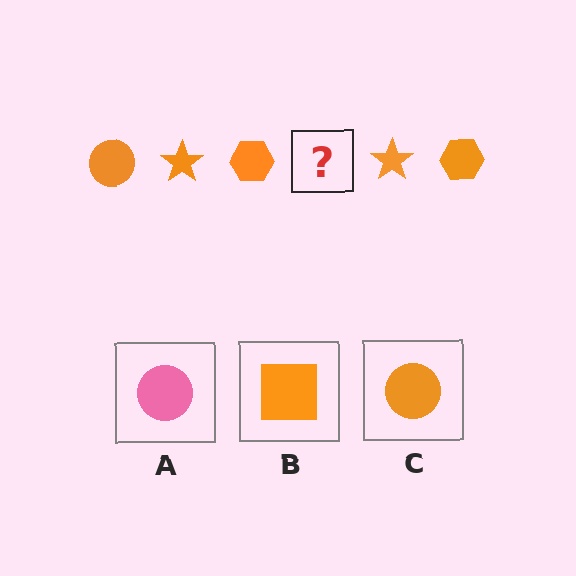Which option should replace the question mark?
Option C.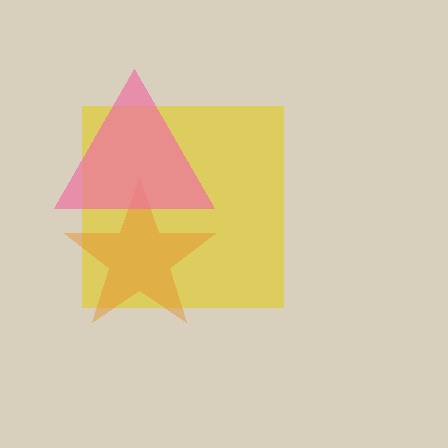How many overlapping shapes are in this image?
There are 3 overlapping shapes in the image.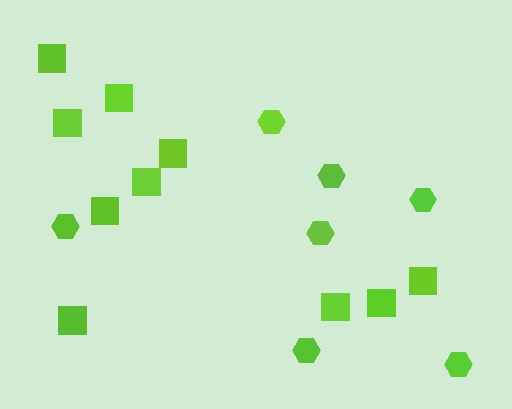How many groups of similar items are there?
There are 2 groups: one group of hexagons (7) and one group of squares (10).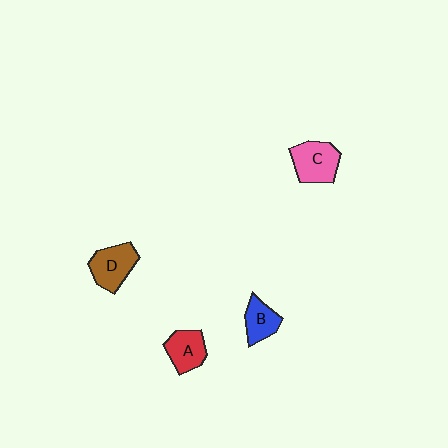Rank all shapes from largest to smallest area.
From largest to smallest: C (pink), D (brown), A (red), B (blue).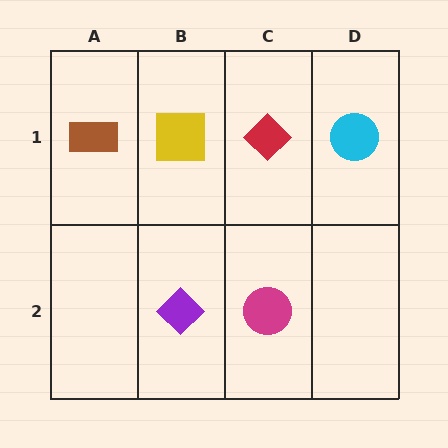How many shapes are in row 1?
4 shapes.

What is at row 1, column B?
A yellow square.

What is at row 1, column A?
A brown rectangle.